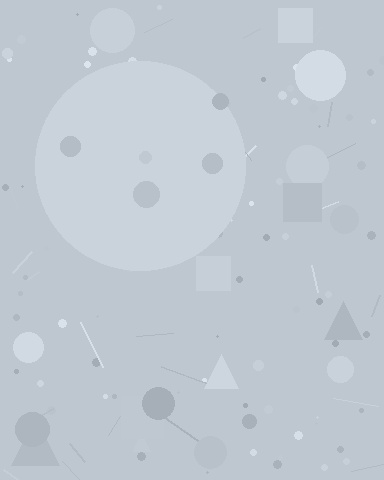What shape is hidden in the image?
A circle is hidden in the image.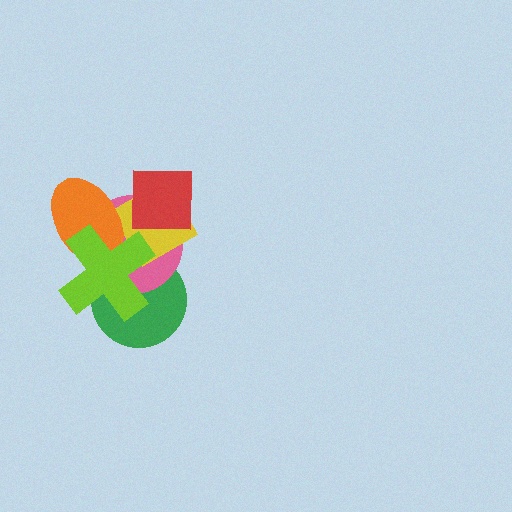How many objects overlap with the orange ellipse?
3 objects overlap with the orange ellipse.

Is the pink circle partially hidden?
Yes, it is partially covered by another shape.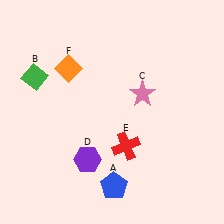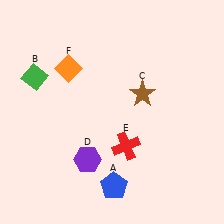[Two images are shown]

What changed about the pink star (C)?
In Image 1, C is pink. In Image 2, it changed to brown.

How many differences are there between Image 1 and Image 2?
There is 1 difference between the two images.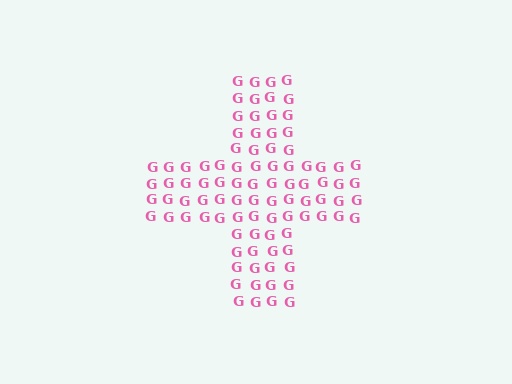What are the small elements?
The small elements are letter G's.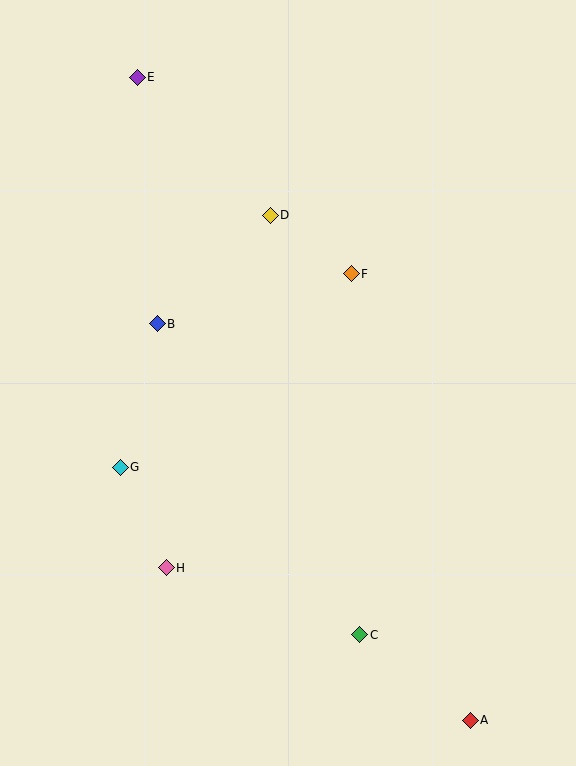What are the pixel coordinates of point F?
Point F is at (351, 274).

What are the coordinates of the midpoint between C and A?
The midpoint between C and A is at (415, 678).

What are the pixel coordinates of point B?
Point B is at (157, 324).